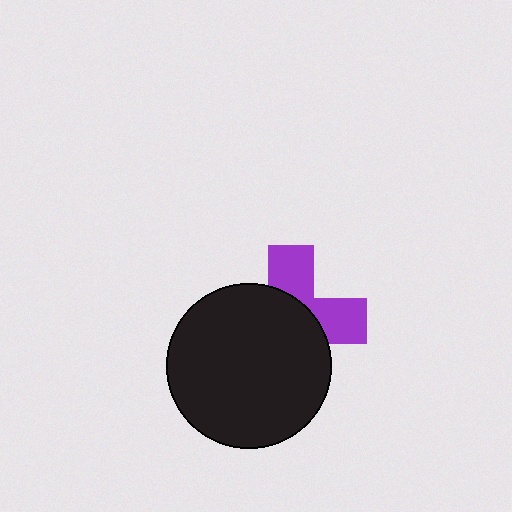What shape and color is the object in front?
The object in front is a black circle.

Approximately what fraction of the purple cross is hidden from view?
Roughly 62% of the purple cross is hidden behind the black circle.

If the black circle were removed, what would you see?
You would see the complete purple cross.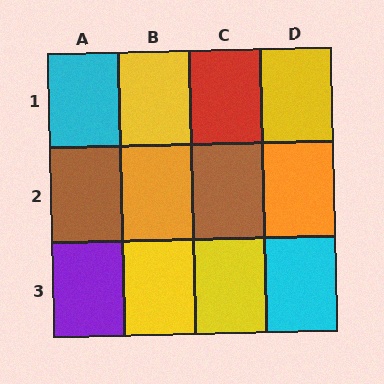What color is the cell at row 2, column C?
Brown.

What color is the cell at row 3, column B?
Yellow.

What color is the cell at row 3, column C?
Yellow.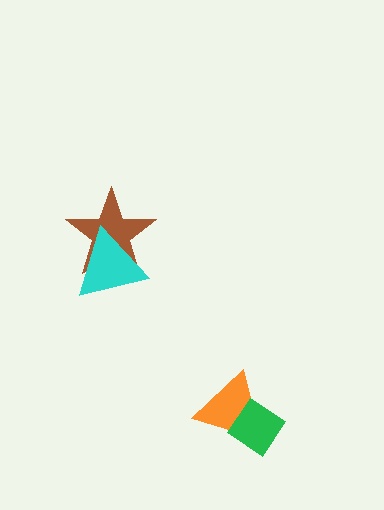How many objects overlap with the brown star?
1 object overlaps with the brown star.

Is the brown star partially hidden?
Yes, it is partially covered by another shape.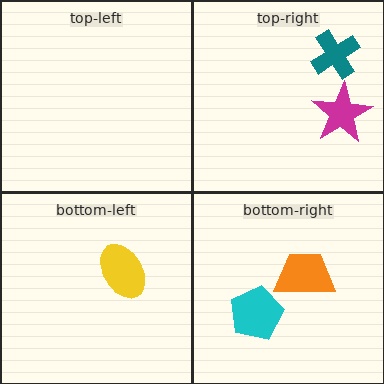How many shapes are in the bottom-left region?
1.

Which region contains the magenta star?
The top-right region.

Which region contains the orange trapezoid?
The bottom-right region.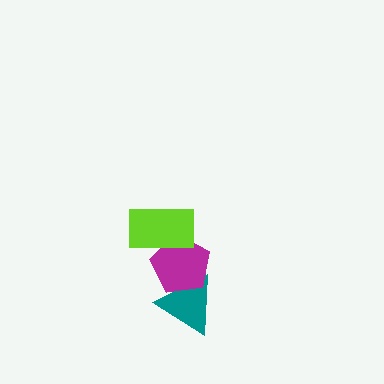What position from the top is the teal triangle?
The teal triangle is 3rd from the top.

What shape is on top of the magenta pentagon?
The lime rectangle is on top of the magenta pentagon.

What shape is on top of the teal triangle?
The magenta pentagon is on top of the teal triangle.